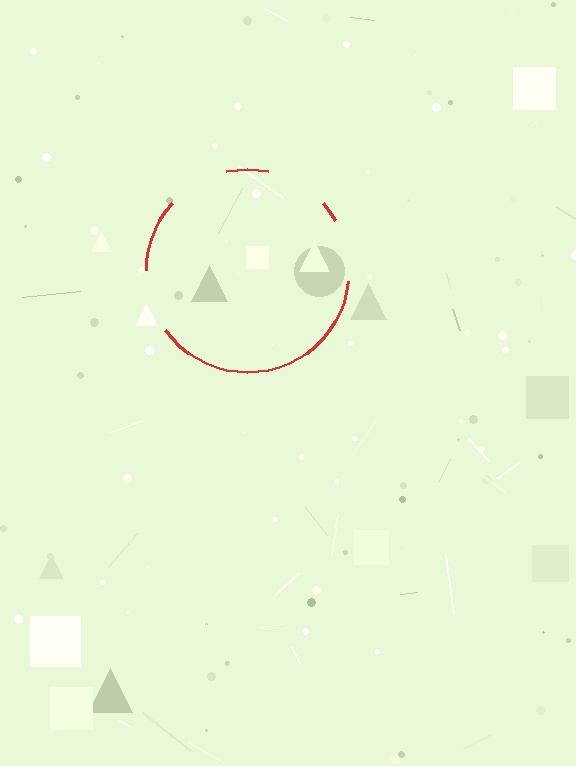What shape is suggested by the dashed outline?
The dashed outline suggests a circle.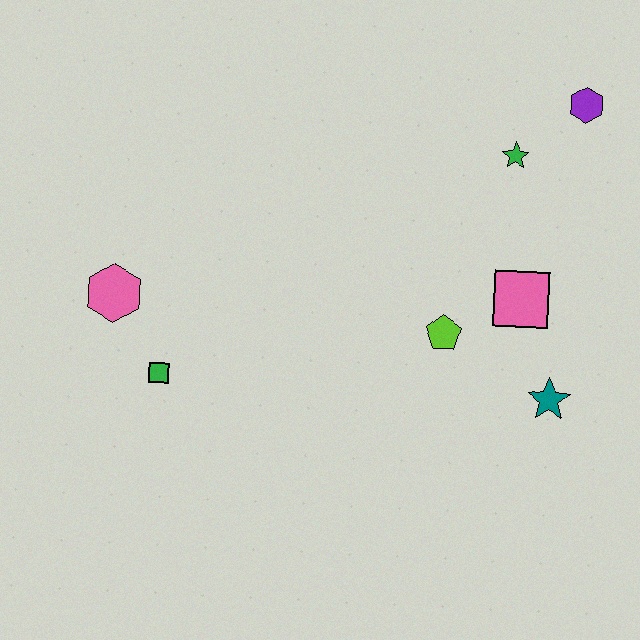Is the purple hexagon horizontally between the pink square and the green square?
No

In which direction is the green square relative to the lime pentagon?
The green square is to the left of the lime pentagon.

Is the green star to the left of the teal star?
Yes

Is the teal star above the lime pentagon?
No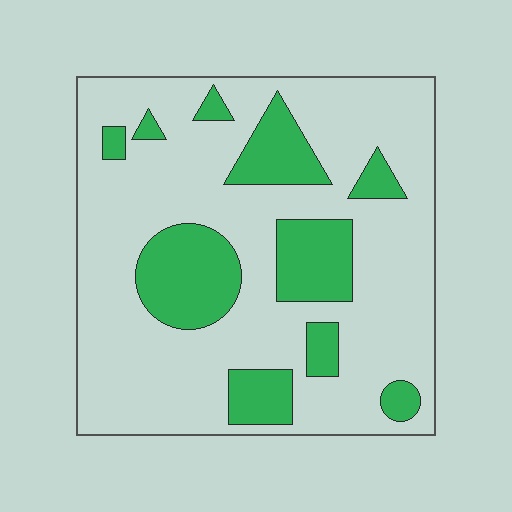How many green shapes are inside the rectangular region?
10.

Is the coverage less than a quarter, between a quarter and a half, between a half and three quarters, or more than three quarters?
Less than a quarter.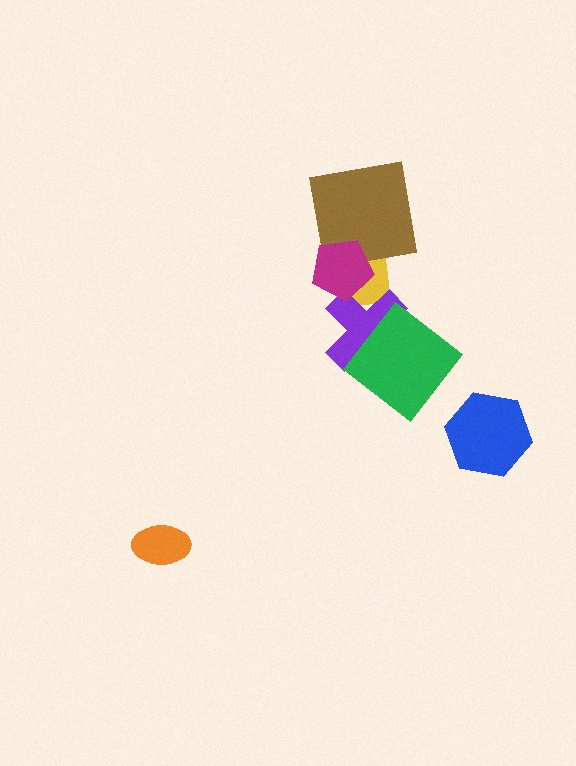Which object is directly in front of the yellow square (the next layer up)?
The brown square is directly in front of the yellow square.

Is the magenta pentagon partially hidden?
No, no other shape covers it.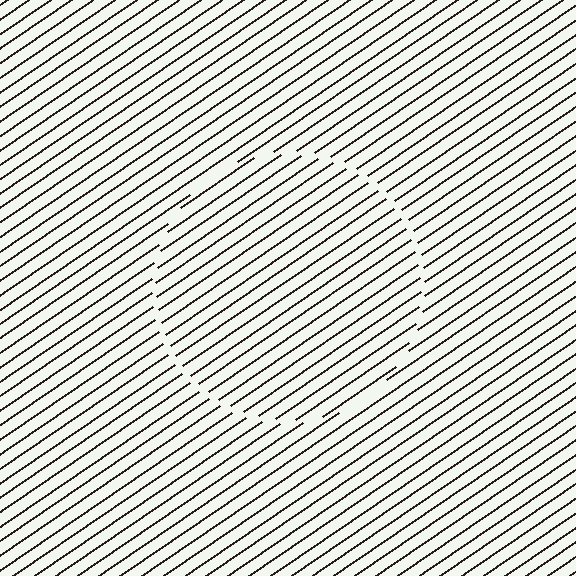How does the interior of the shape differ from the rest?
The interior of the shape contains the same grating, shifted by half a period — the contour is defined by the phase discontinuity where line-ends from the inner and outer gratings abut.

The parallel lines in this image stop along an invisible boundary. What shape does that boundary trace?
An illusory circle. The interior of the shape contains the same grating, shifted by half a period — the contour is defined by the phase discontinuity where line-ends from the inner and outer gratings abut.